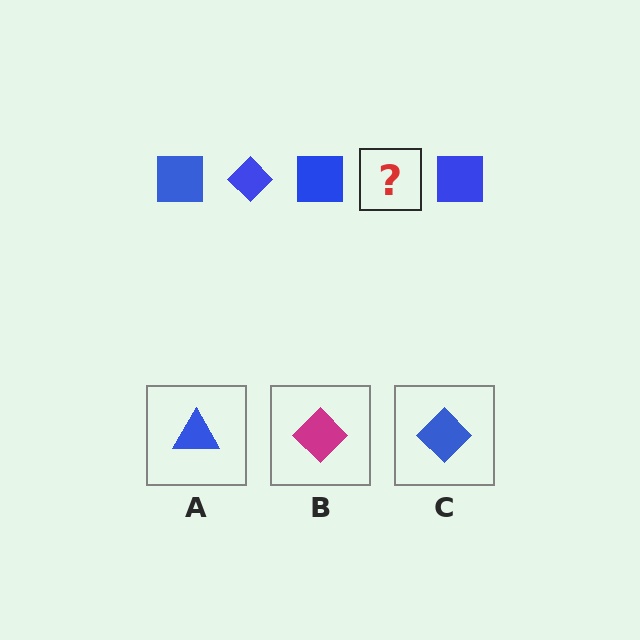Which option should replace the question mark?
Option C.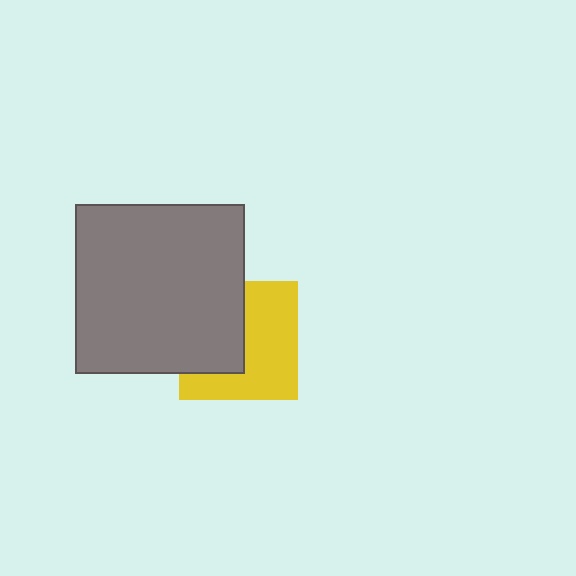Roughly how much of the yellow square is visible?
About half of it is visible (roughly 56%).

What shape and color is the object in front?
The object in front is a gray square.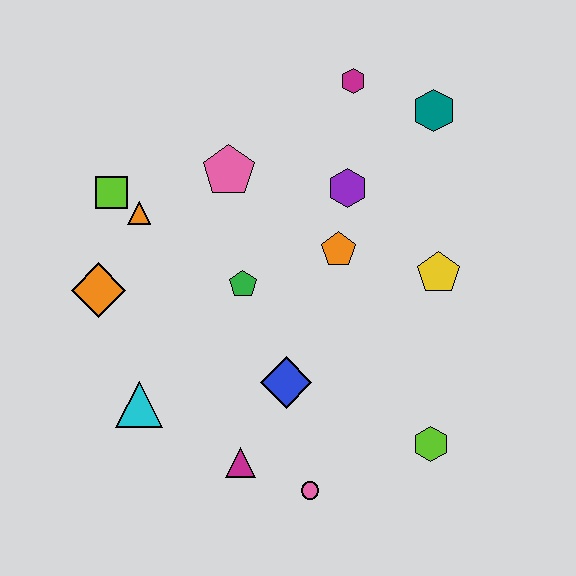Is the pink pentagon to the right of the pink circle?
No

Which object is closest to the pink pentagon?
The orange triangle is closest to the pink pentagon.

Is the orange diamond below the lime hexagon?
No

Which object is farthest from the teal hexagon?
The cyan triangle is farthest from the teal hexagon.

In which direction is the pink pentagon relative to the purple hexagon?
The pink pentagon is to the left of the purple hexagon.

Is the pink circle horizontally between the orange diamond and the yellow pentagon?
Yes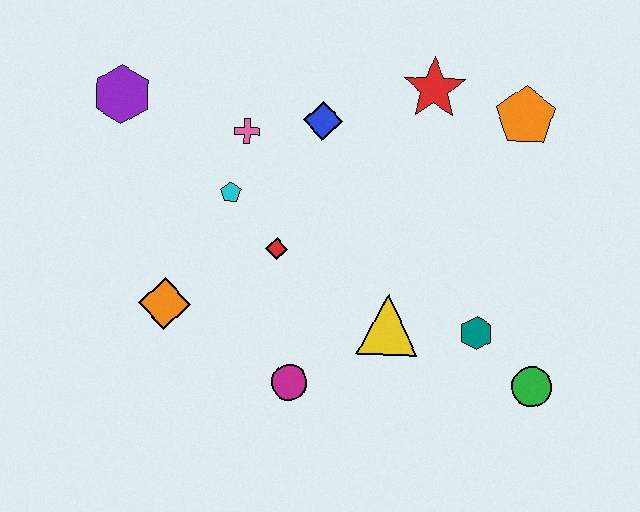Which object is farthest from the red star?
The orange diamond is farthest from the red star.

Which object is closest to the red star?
The orange pentagon is closest to the red star.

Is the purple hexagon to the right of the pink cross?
No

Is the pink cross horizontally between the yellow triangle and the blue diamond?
No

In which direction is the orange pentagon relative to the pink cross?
The orange pentagon is to the right of the pink cross.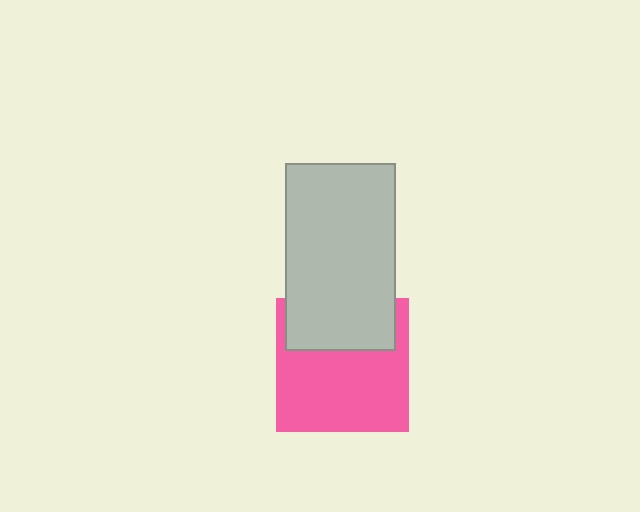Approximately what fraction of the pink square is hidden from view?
Roughly 33% of the pink square is hidden behind the light gray rectangle.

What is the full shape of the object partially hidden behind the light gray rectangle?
The partially hidden object is a pink square.